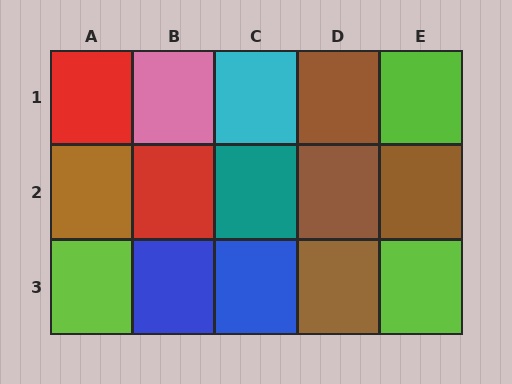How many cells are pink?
1 cell is pink.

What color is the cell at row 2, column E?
Brown.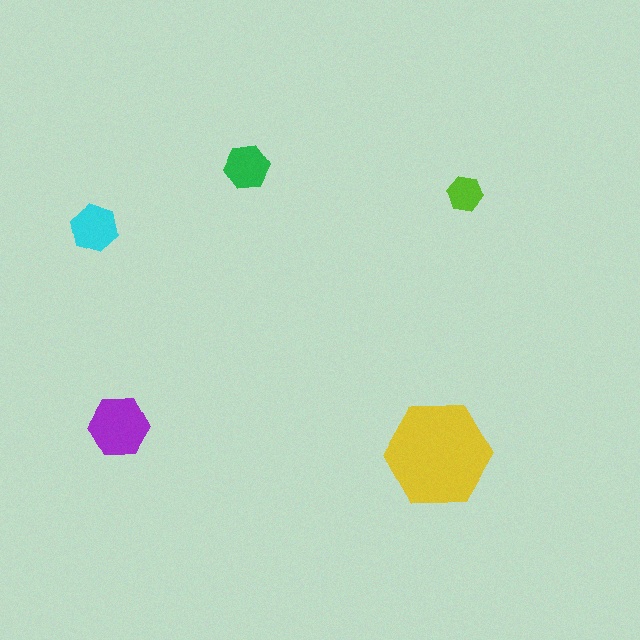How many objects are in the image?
There are 5 objects in the image.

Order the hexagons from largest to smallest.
the yellow one, the purple one, the cyan one, the green one, the lime one.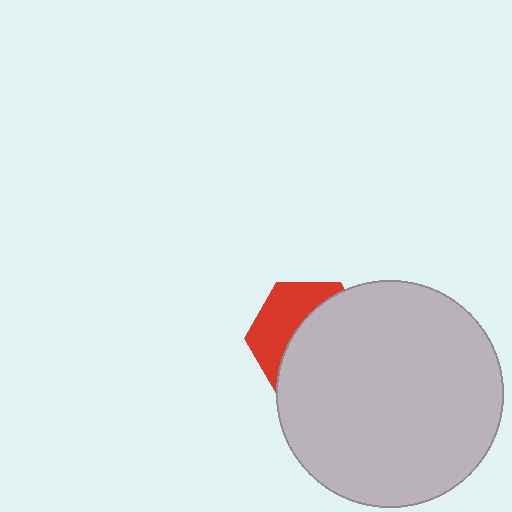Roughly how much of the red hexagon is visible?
A small part of it is visible (roughly 40%).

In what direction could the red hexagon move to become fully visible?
The red hexagon could move left. That would shift it out from behind the light gray circle entirely.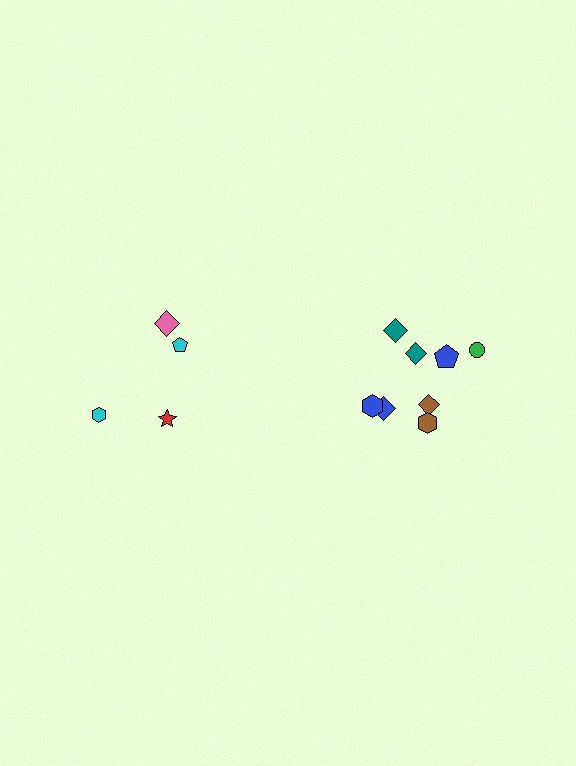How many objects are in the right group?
There are 8 objects.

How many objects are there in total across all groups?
There are 12 objects.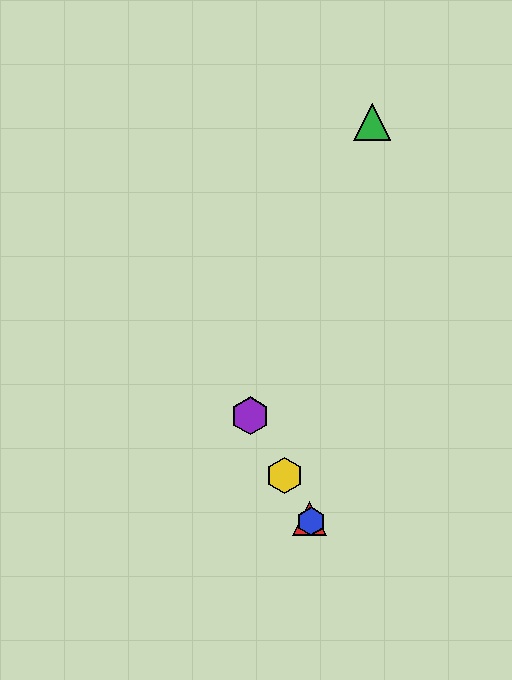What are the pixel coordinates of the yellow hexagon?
The yellow hexagon is at (285, 475).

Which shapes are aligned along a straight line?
The red triangle, the blue hexagon, the yellow hexagon, the purple hexagon are aligned along a straight line.